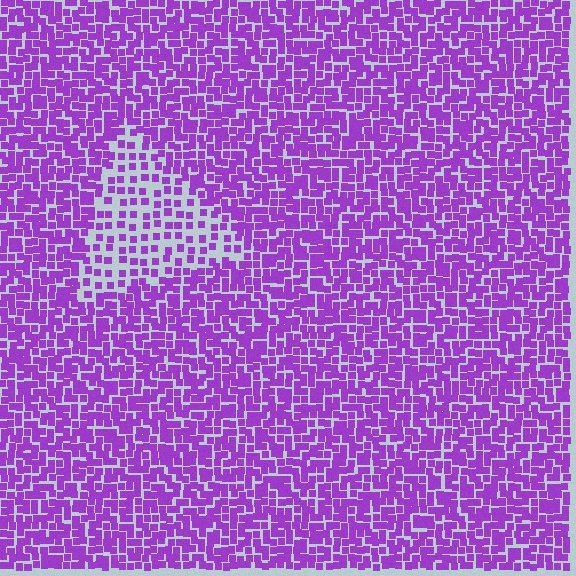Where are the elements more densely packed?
The elements are more densely packed outside the triangle boundary.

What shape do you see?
I see a triangle.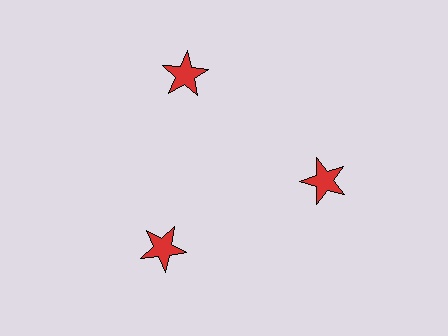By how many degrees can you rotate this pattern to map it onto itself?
The pattern maps onto itself every 120 degrees of rotation.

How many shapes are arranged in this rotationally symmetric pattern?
There are 3 shapes, arranged in 3 groups of 1.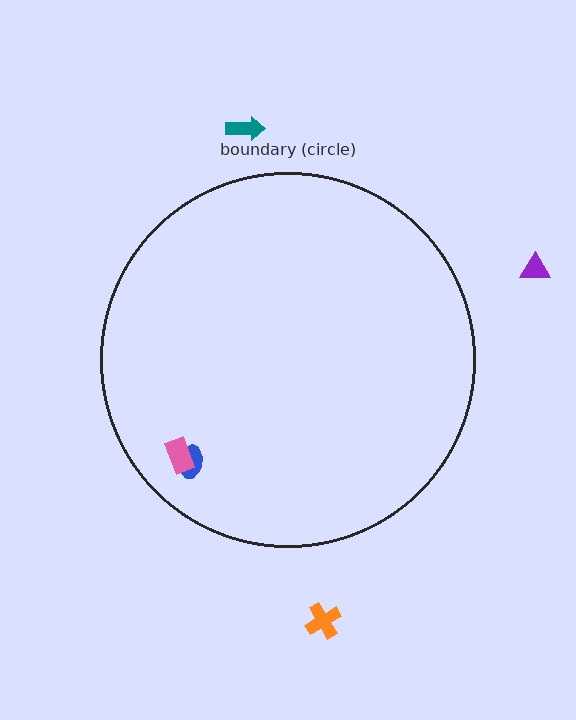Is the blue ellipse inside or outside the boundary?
Inside.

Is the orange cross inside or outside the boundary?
Outside.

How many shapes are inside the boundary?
2 inside, 3 outside.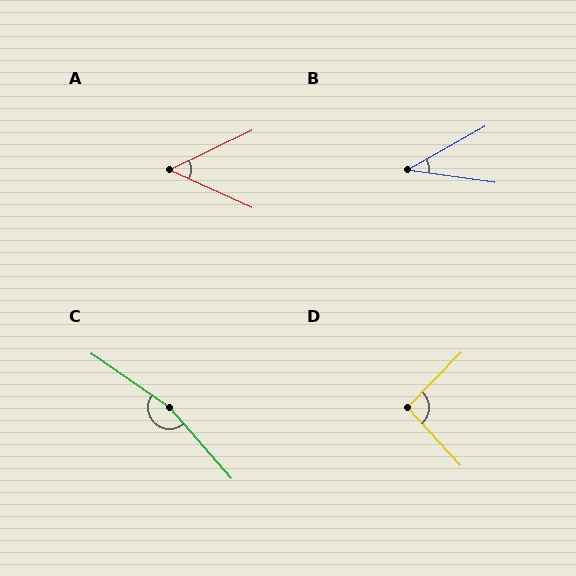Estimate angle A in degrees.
Approximately 50 degrees.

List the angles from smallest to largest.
B (38°), A (50°), D (93°), C (166°).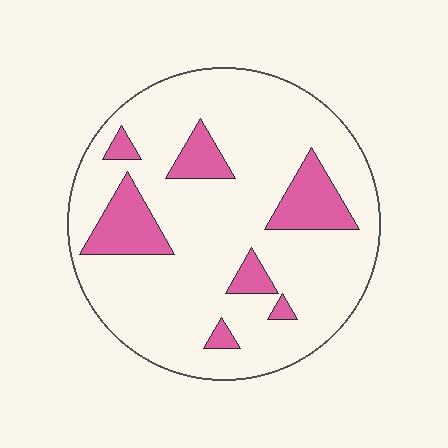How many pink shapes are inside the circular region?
7.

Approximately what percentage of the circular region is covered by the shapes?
Approximately 15%.